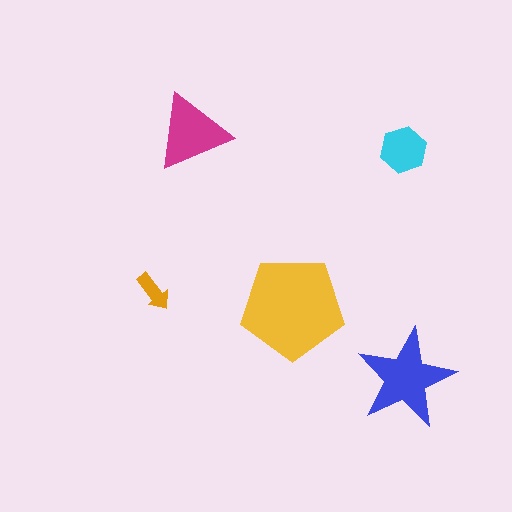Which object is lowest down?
The blue star is bottommost.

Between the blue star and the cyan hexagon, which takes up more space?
The blue star.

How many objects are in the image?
There are 5 objects in the image.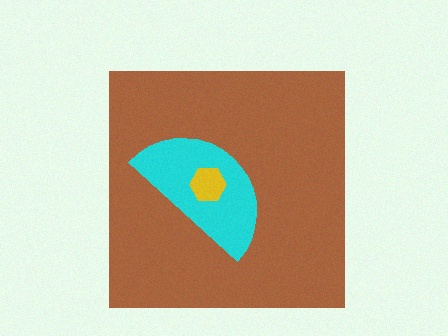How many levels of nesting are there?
3.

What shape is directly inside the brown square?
The cyan semicircle.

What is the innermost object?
The yellow hexagon.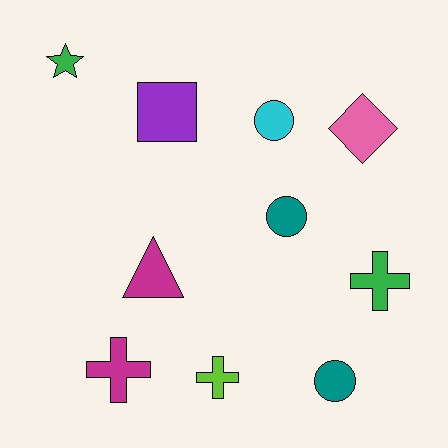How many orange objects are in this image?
There are no orange objects.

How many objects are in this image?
There are 10 objects.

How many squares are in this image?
There is 1 square.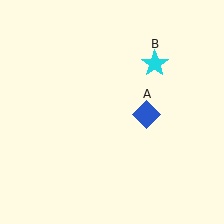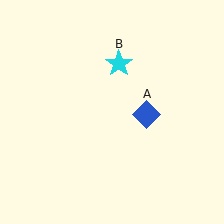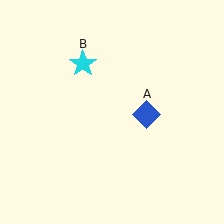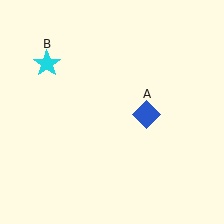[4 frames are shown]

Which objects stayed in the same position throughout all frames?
Blue diamond (object A) remained stationary.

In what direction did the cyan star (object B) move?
The cyan star (object B) moved left.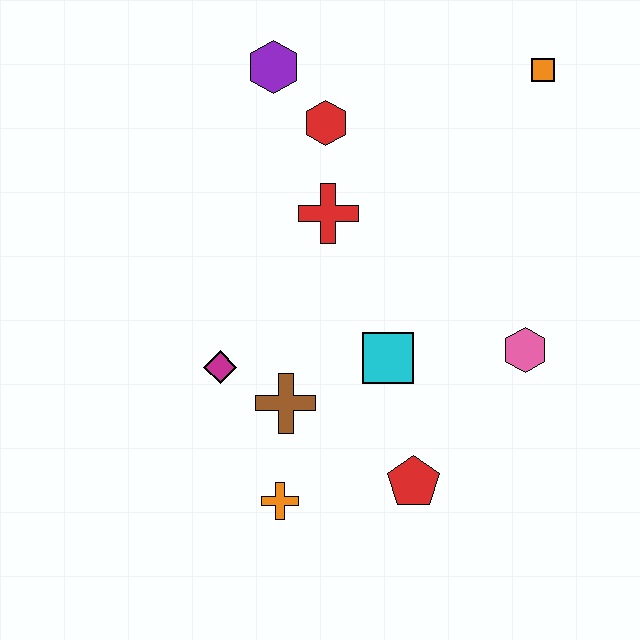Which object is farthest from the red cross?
The orange cross is farthest from the red cross.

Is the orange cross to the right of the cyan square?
No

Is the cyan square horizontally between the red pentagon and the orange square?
No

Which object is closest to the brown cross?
The magenta diamond is closest to the brown cross.